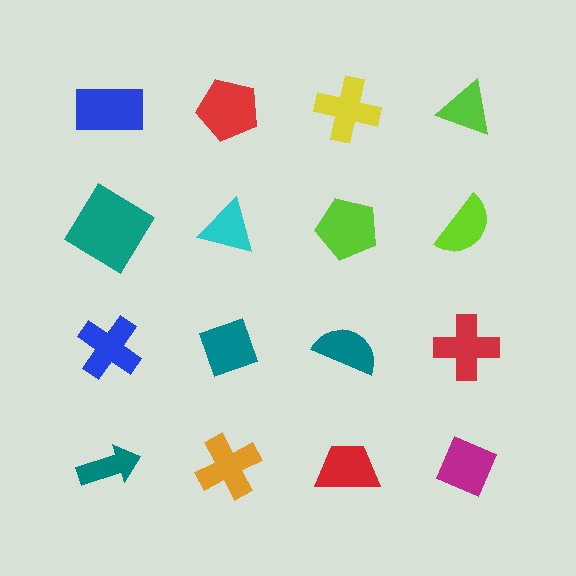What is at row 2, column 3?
A lime pentagon.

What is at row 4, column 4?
A magenta diamond.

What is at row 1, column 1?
A blue rectangle.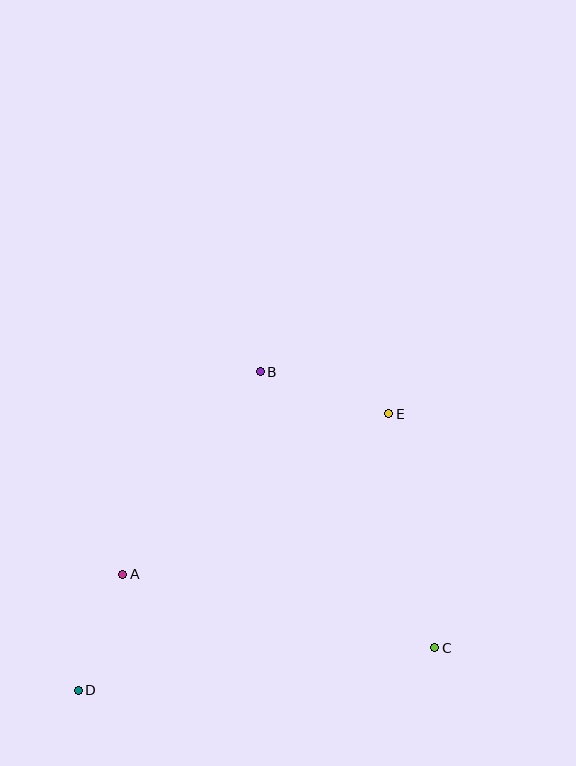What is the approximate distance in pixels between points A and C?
The distance between A and C is approximately 321 pixels.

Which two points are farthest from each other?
Points D and E are farthest from each other.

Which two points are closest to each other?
Points A and D are closest to each other.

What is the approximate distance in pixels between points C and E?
The distance between C and E is approximately 238 pixels.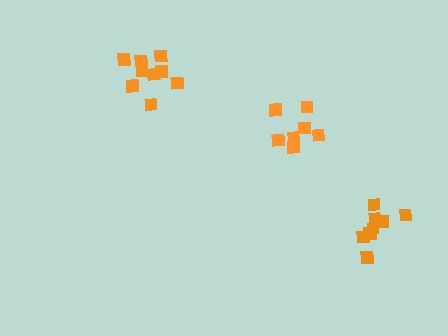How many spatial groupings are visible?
There are 3 spatial groupings.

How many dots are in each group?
Group 1: 9 dots, Group 2: 9 dots, Group 3: 7 dots (25 total).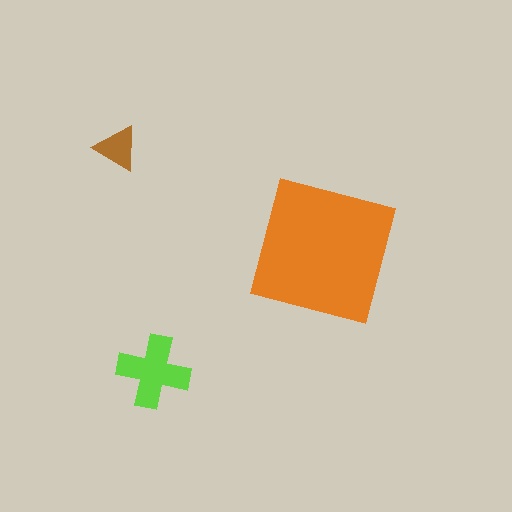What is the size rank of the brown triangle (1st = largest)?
3rd.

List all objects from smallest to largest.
The brown triangle, the lime cross, the orange square.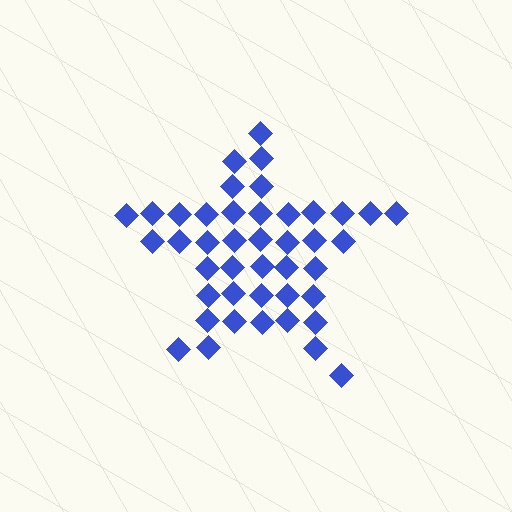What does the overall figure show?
The overall figure shows a star.